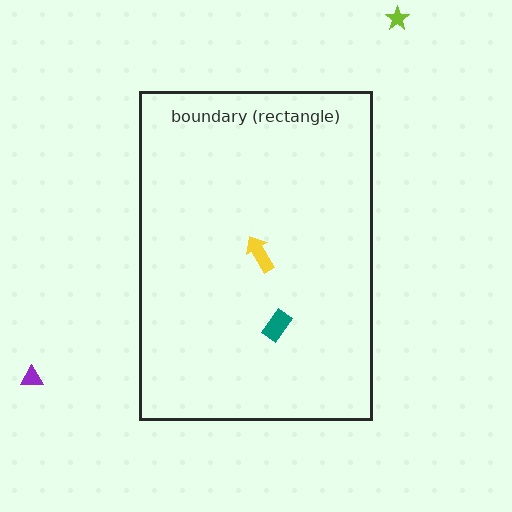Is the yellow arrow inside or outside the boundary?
Inside.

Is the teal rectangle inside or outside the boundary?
Inside.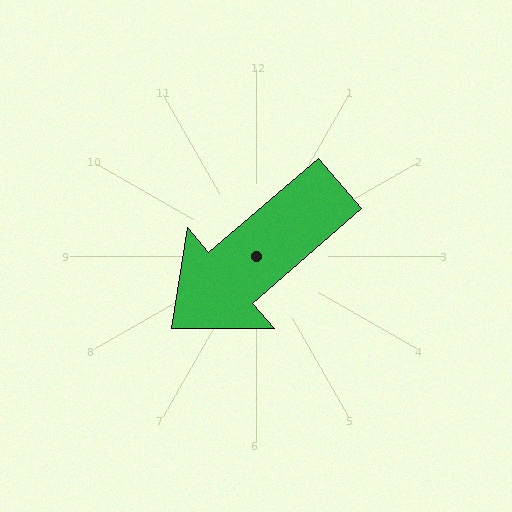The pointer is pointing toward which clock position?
Roughly 8 o'clock.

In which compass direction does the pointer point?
Southwest.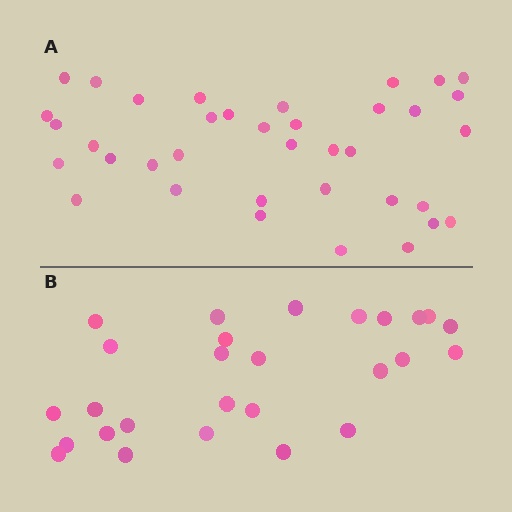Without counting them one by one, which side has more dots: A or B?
Region A (the top region) has more dots.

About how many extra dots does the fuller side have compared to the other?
Region A has roughly 10 or so more dots than region B.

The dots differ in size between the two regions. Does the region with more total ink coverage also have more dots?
No. Region B has more total ink coverage because its dots are larger, but region A actually contains more individual dots. Total area can be misleading — the number of items is what matters here.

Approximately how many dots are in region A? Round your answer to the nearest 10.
About 40 dots. (The exact count is 37, which rounds to 40.)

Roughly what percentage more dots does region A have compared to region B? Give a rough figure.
About 35% more.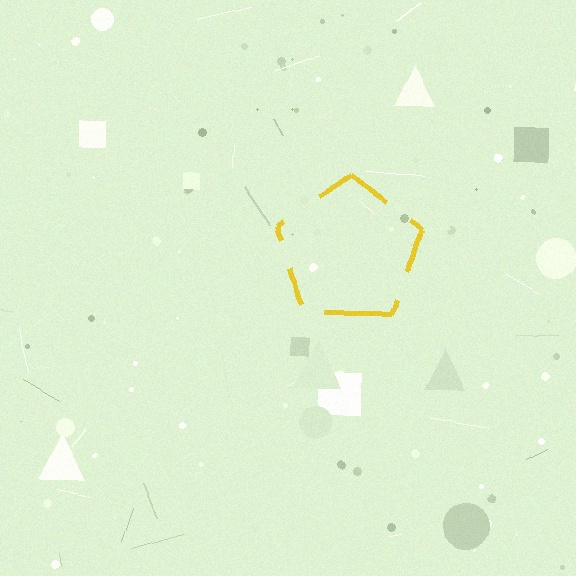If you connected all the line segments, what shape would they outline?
They would outline a pentagon.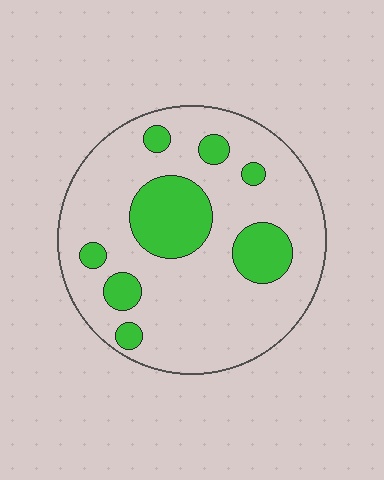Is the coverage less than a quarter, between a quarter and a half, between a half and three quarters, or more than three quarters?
Less than a quarter.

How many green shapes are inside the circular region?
8.